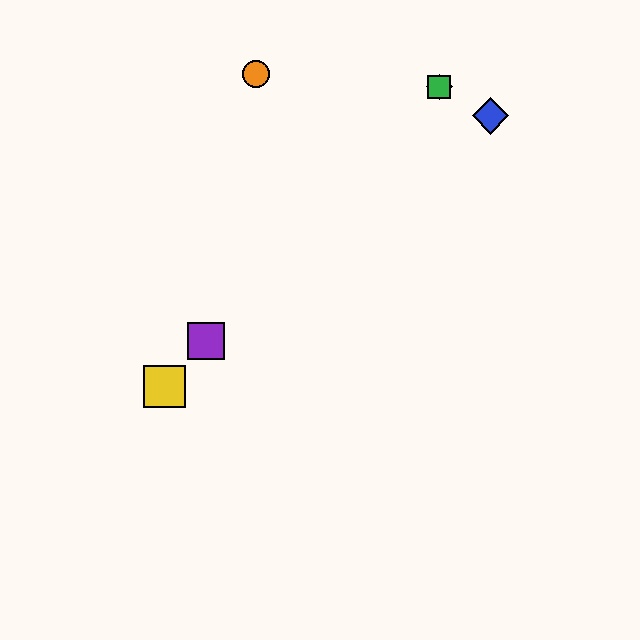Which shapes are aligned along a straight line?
The red diamond, the green square, the yellow square, the purple square are aligned along a straight line.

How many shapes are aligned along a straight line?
4 shapes (the red diamond, the green square, the yellow square, the purple square) are aligned along a straight line.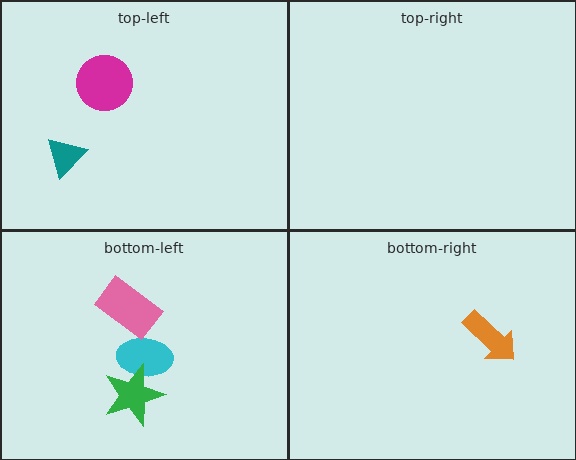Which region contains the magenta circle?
The top-left region.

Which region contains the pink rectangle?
The bottom-left region.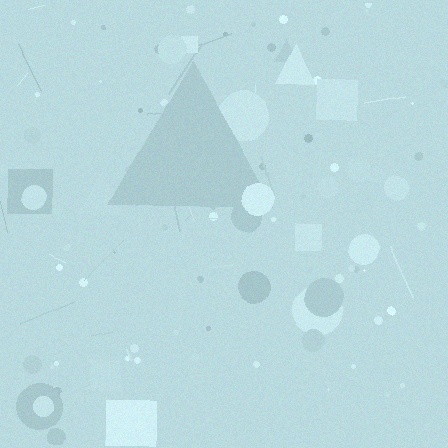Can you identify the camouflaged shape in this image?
The camouflaged shape is a triangle.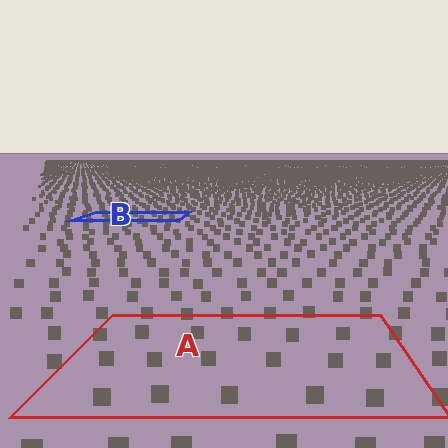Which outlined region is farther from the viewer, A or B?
Region B is farther from the viewer — the texture elements inside it appear smaller and more densely packed.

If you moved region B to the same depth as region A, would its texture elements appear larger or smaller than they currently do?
They would appear larger. At a closer depth, the same texture elements are projected at a bigger on-screen size.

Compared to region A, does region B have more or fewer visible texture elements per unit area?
Region B has more texture elements per unit area — they are packed more densely because it is farther away.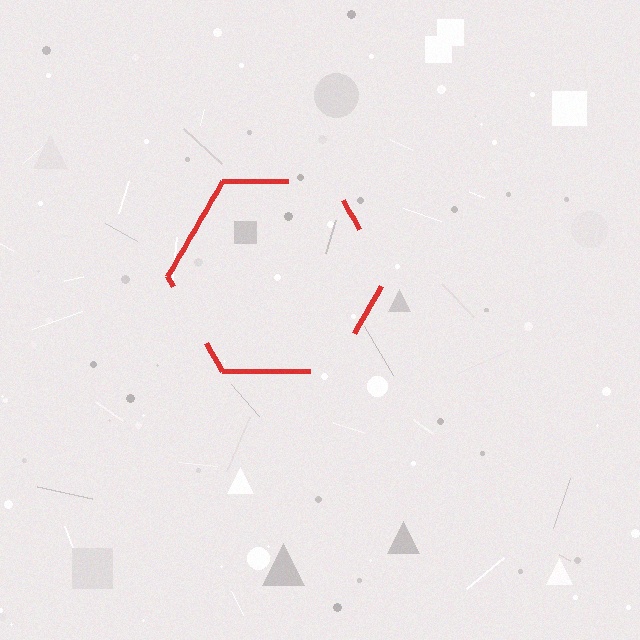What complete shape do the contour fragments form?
The contour fragments form a hexagon.